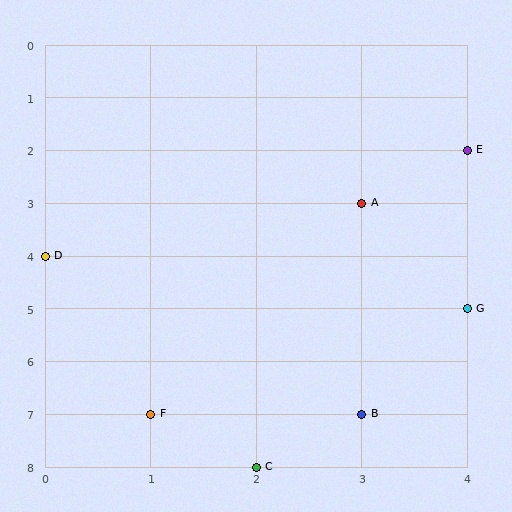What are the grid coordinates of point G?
Point G is at grid coordinates (4, 5).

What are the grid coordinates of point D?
Point D is at grid coordinates (0, 4).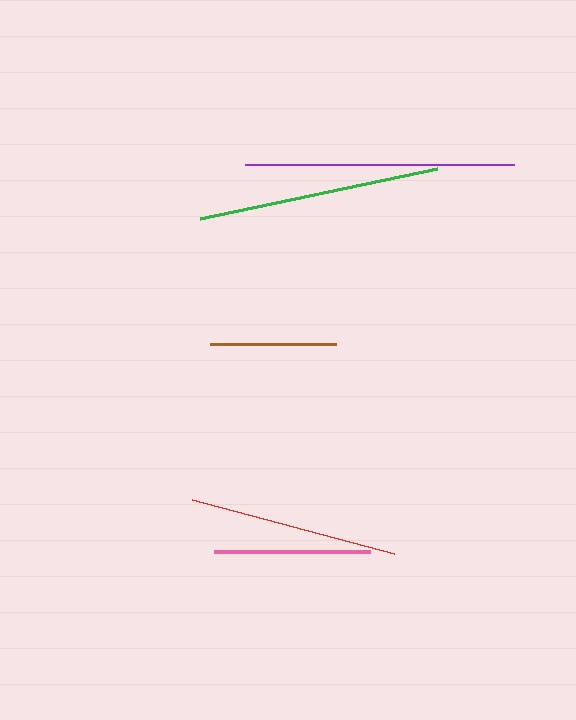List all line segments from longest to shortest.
From longest to shortest: purple, green, red, pink, brown.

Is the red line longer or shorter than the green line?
The green line is longer than the red line.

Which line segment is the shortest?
The brown line is the shortest at approximately 126 pixels.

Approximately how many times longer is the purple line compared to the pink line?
The purple line is approximately 1.7 times the length of the pink line.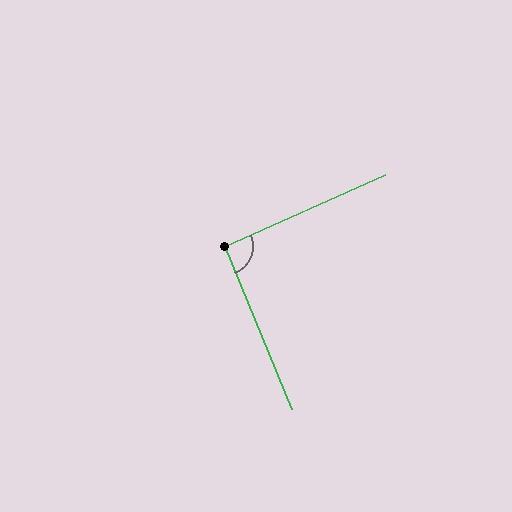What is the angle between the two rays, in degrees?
Approximately 92 degrees.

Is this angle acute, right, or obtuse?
It is approximately a right angle.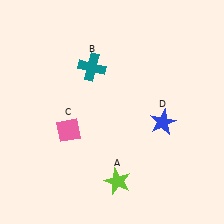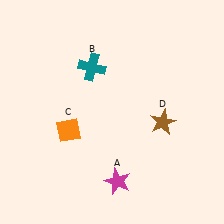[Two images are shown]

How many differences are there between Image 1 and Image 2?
There are 3 differences between the two images.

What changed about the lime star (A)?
In Image 1, A is lime. In Image 2, it changed to magenta.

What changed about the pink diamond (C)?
In Image 1, C is pink. In Image 2, it changed to orange.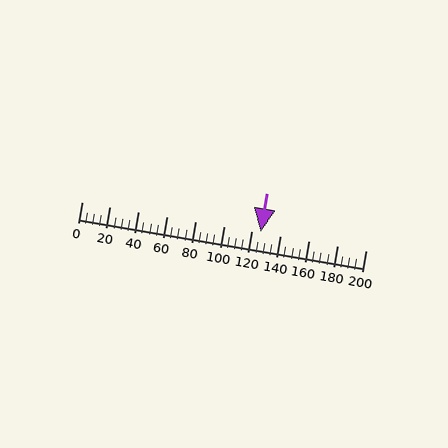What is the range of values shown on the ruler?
The ruler shows values from 0 to 200.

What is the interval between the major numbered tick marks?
The major tick marks are spaced 20 units apart.